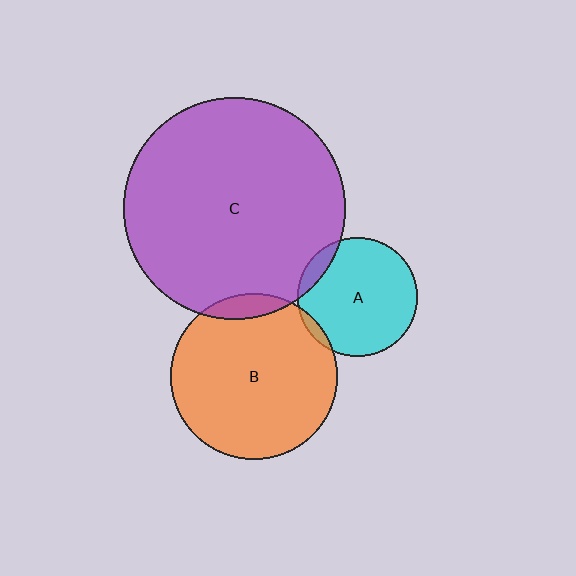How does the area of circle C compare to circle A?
Approximately 3.4 times.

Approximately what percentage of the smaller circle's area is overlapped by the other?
Approximately 5%.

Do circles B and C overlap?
Yes.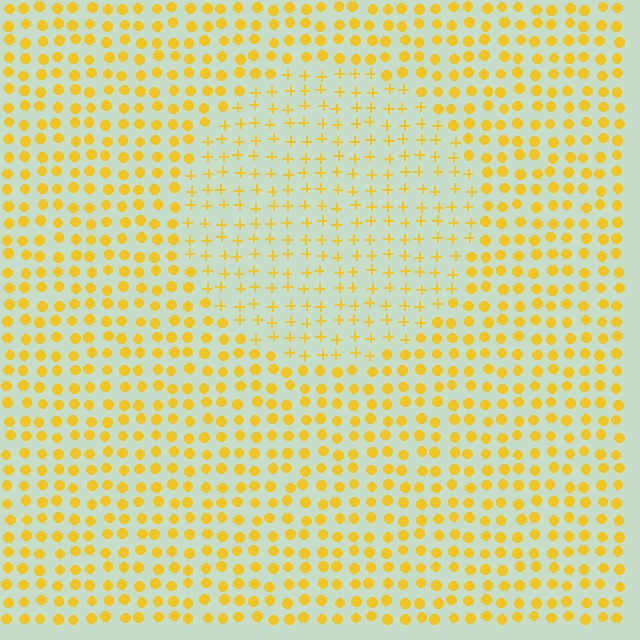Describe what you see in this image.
The image is filled with small yellow elements arranged in a uniform grid. A circle-shaped region contains plus signs, while the surrounding area contains circles. The boundary is defined purely by the change in element shape.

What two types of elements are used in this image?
The image uses plus signs inside the circle region and circles outside it.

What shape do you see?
I see a circle.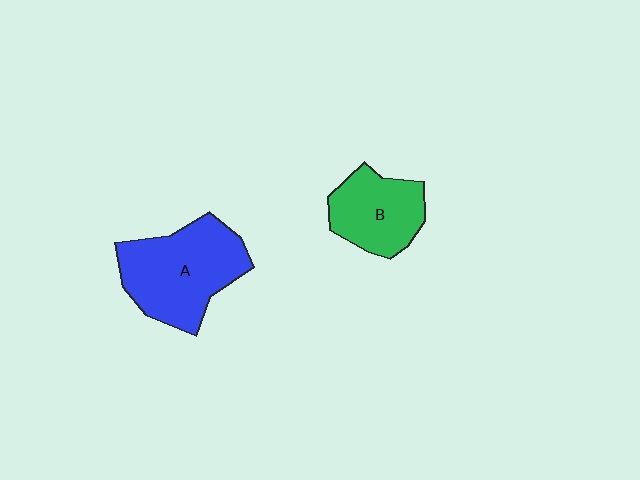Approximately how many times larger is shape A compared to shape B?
Approximately 1.5 times.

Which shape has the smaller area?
Shape B (green).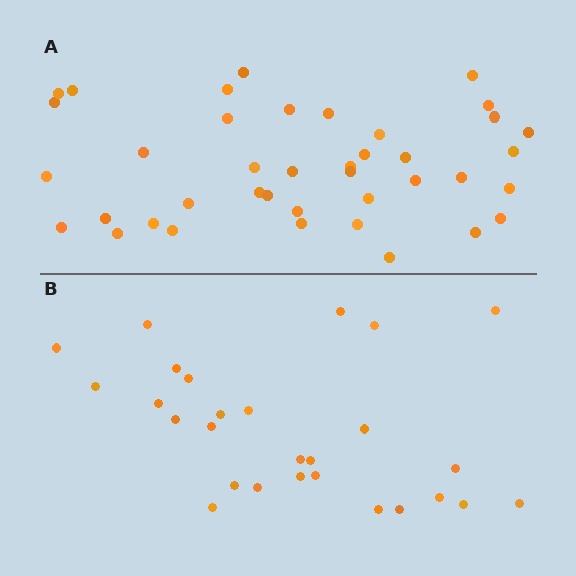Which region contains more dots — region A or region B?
Region A (the top region) has more dots.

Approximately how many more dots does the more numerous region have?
Region A has approximately 15 more dots than region B.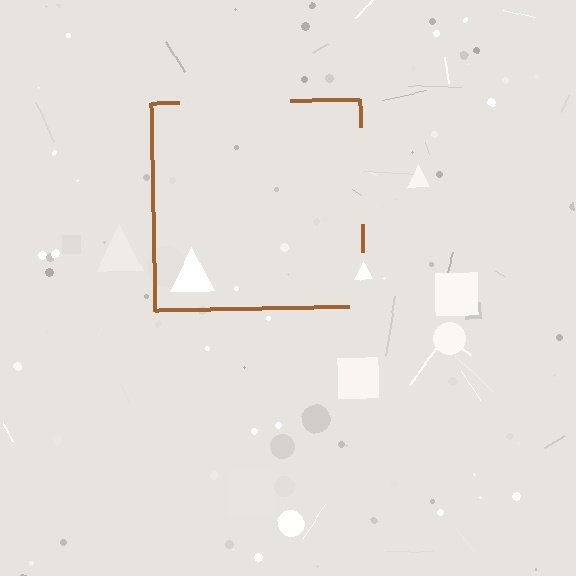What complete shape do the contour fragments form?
The contour fragments form a square.